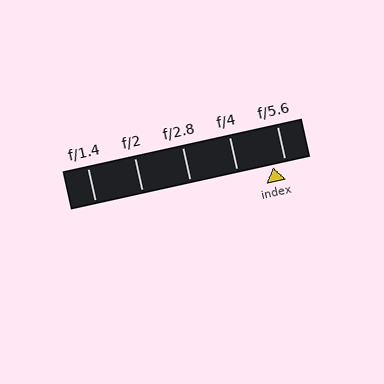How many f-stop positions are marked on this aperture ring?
There are 5 f-stop positions marked.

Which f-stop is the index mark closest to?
The index mark is closest to f/5.6.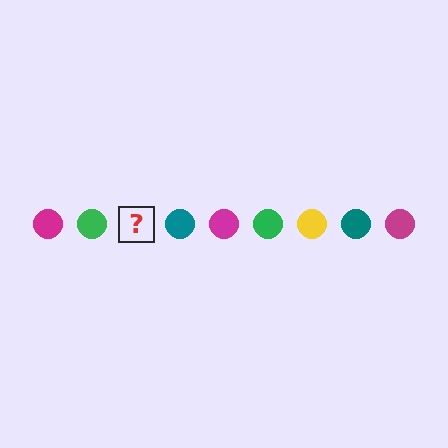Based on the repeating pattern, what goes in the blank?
The blank should be a yellow circle.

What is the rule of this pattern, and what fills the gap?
The rule is that the pattern cycles through magenta, green, yellow, teal circles. The gap should be filled with a yellow circle.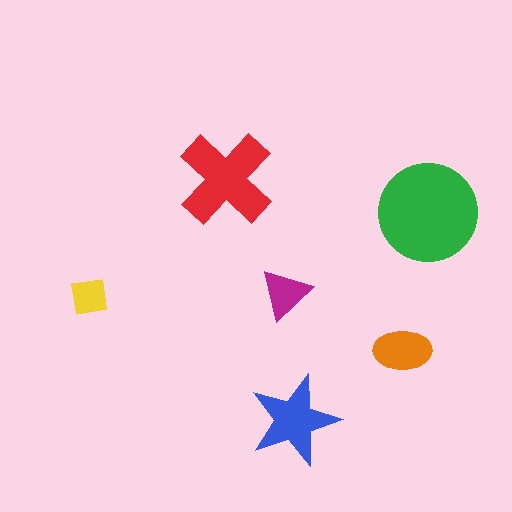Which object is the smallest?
The yellow square.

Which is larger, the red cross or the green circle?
The green circle.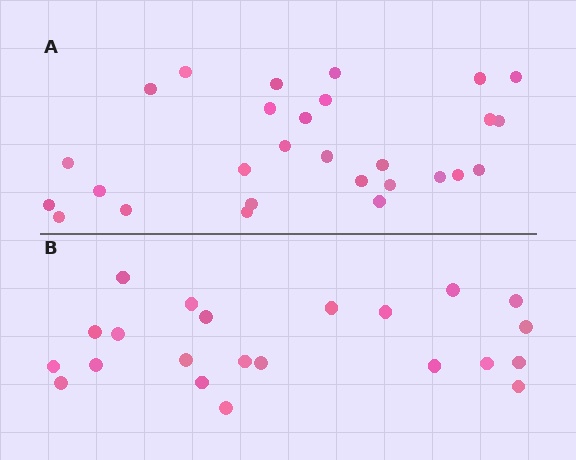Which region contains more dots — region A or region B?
Region A (the top region) has more dots.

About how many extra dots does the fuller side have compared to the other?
Region A has about 6 more dots than region B.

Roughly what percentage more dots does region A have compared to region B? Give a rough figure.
About 25% more.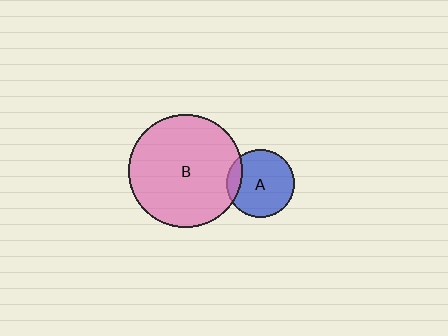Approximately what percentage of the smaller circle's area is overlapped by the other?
Approximately 15%.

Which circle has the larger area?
Circle B (pink).